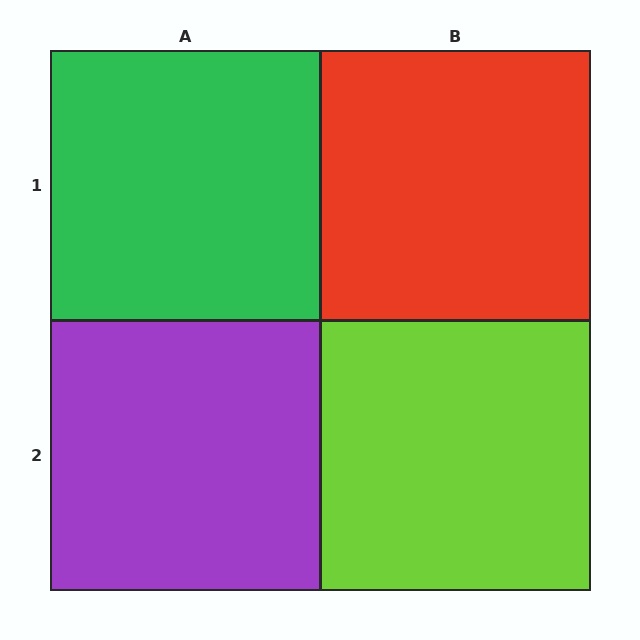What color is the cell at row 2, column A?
Purple.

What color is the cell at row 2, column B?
Lime.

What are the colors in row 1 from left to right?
Green, red.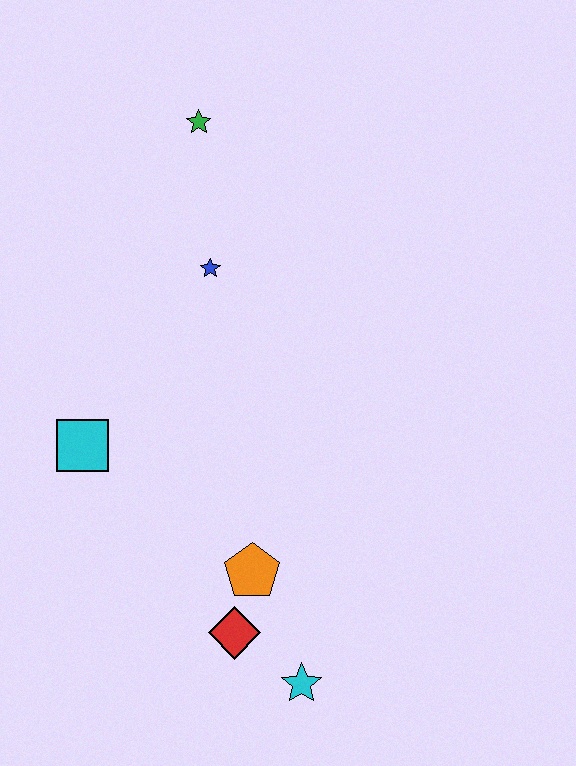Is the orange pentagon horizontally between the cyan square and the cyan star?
Yes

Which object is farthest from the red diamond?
The green star is farthest from the red diamond.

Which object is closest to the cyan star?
The red diamond is closest to the cyan star.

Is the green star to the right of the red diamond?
No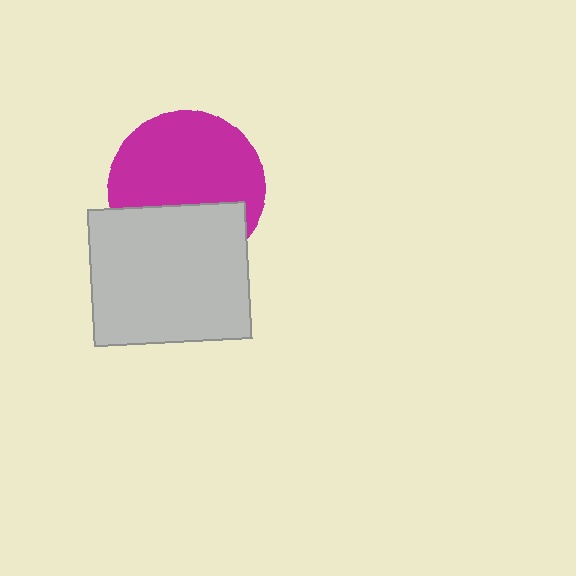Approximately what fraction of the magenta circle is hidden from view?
Roughly 35% of the magenta circle is hidden behind the light gray rectangle.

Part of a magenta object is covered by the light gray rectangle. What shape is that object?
It is a circle.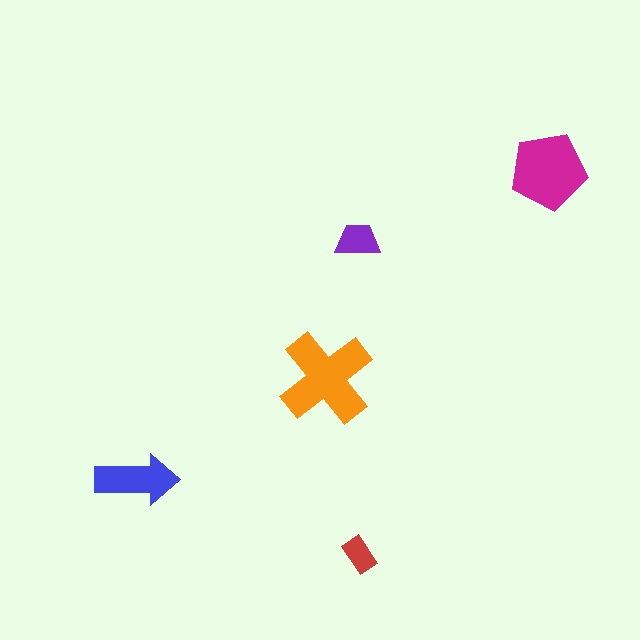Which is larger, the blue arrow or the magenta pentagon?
The magenta pentagon.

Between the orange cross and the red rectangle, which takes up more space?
The orange cross.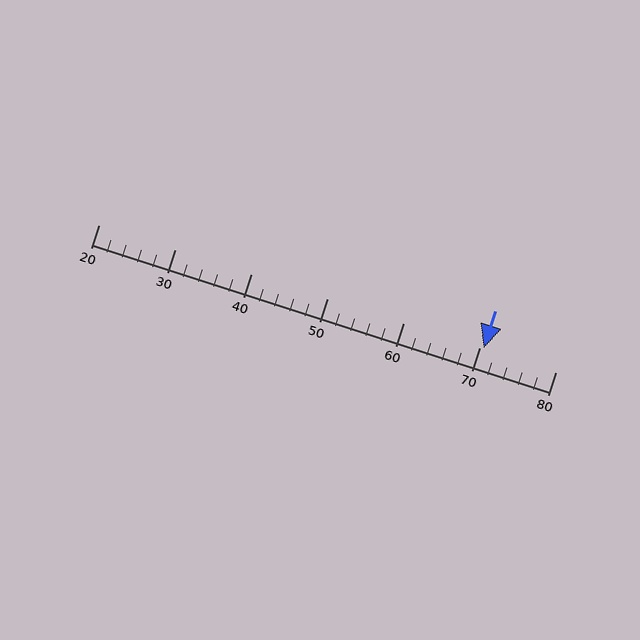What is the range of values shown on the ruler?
The ruler shows values from 20 to 80.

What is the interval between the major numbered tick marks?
The major tick marks are spaced 10 units apart.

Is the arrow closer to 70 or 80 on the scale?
The arrow is closer to 70.